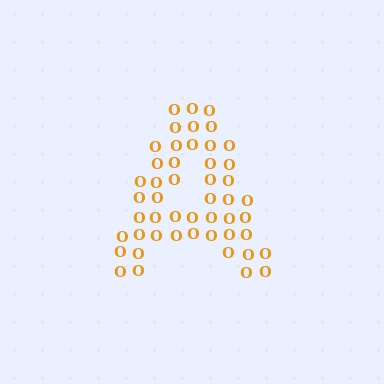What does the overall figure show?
The overall figure shows the letter A.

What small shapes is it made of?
It is made of small letter O's.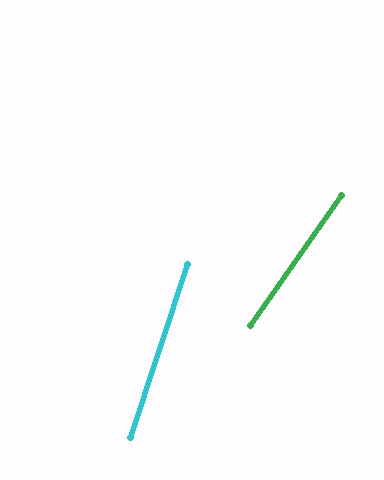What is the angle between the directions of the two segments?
Approximately 17 degrees.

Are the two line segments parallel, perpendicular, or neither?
Neither parallel nor perpendicular — they differ by about 17°.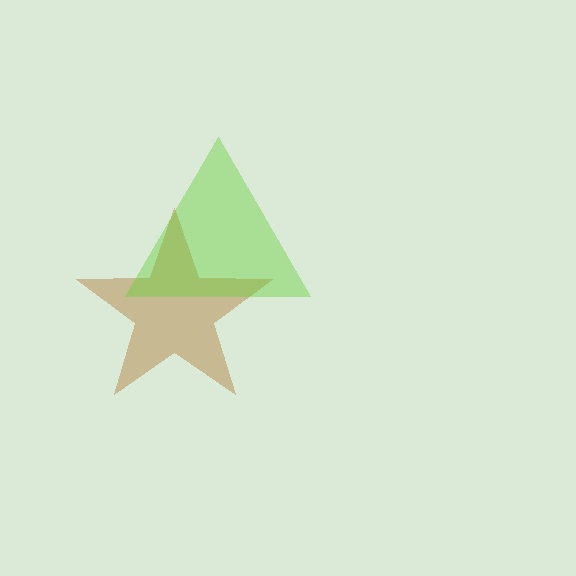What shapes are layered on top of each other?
The layered shapes are: a brown star, a lime triangle.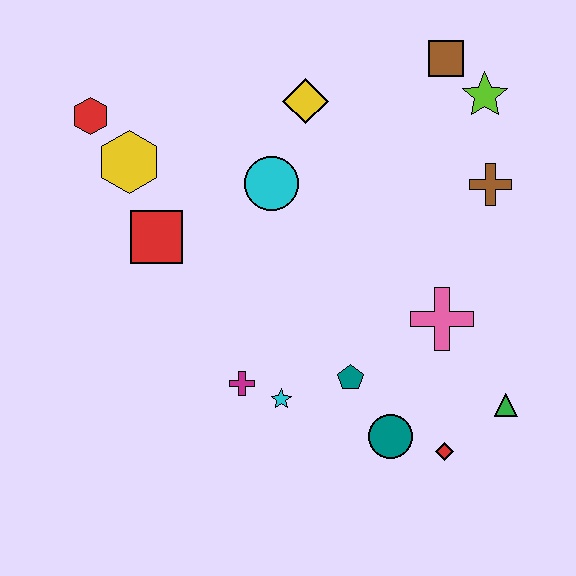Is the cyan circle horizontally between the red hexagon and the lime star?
Yes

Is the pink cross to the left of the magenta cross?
No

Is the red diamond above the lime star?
No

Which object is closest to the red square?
The yellow hexagon is closest to the red square.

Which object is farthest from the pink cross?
The red hexagon is farthest from the pink cross.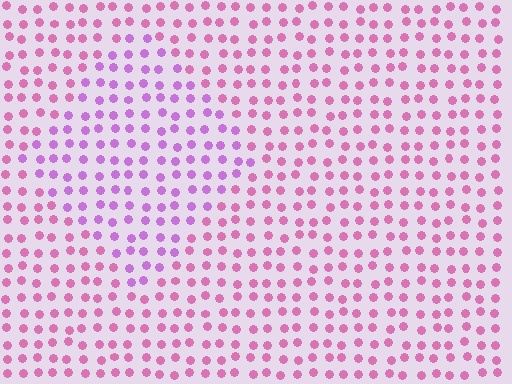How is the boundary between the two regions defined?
The boundary is defined purely by a slight shift in hue (about 32 degrees). Spacing, size, and orientation are identical on both sides.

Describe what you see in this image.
The image is filled with small pink elements in a uniform arrangement. A diamond-shaped region is visible where the elements are tinted to a slightly different hue, forming a subtle color boundary.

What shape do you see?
I see a diamond.